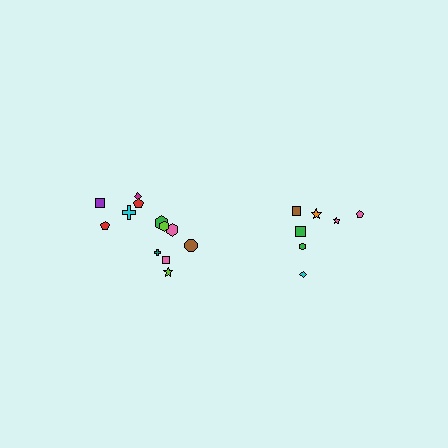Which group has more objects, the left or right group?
The left group.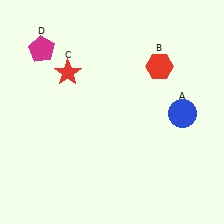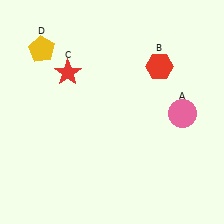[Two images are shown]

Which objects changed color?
A changed from blue to pink. D changed from magenta to yellow.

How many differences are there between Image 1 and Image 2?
There are 2 differences between the two images.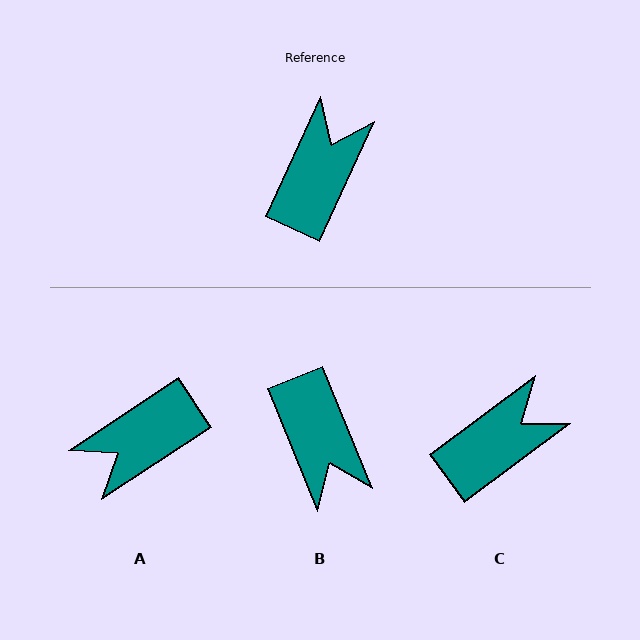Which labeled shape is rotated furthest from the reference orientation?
A, about 148 degrees away.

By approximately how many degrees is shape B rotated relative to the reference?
Approximately 133 degrees clockwise.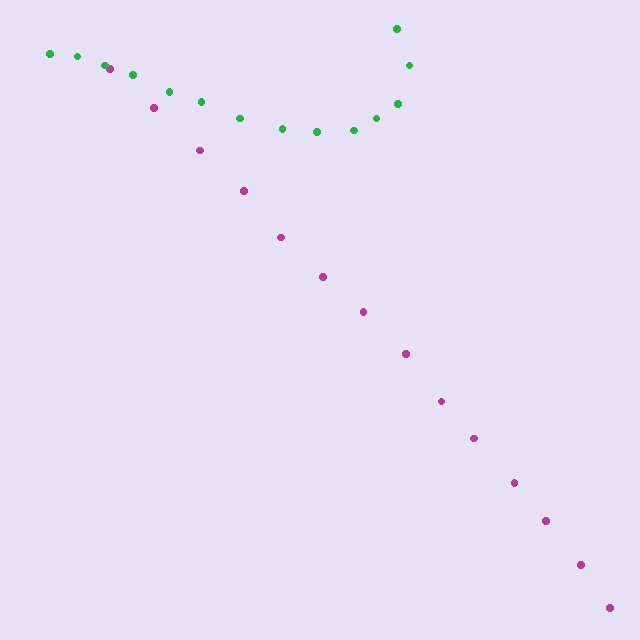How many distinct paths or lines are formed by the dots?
There are 2 distinct paths.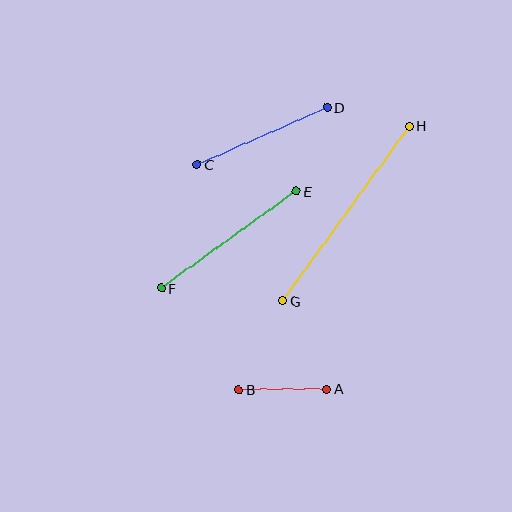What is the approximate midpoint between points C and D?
The midpoint is at approximately (262, 136) pixels.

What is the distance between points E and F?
The distance is approximately 167 pixels.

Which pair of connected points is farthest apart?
Points G and H are farthest apart.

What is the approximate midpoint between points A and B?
The midpoint is at approximately (283, 389) pixels.